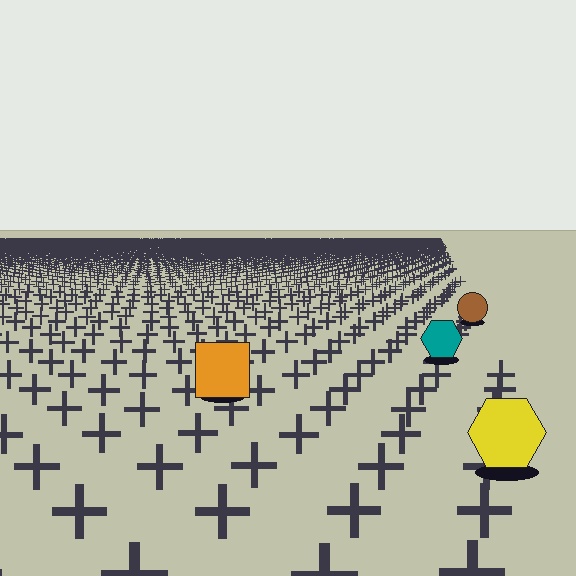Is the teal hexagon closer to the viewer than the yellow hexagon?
No. The yellow hexagon is closer — you can tell from the texture gradient: the ground texture is coarser near it.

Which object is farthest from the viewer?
The brown circle is farthest from the viewer. It appears smaller and the ground texture around it is denser.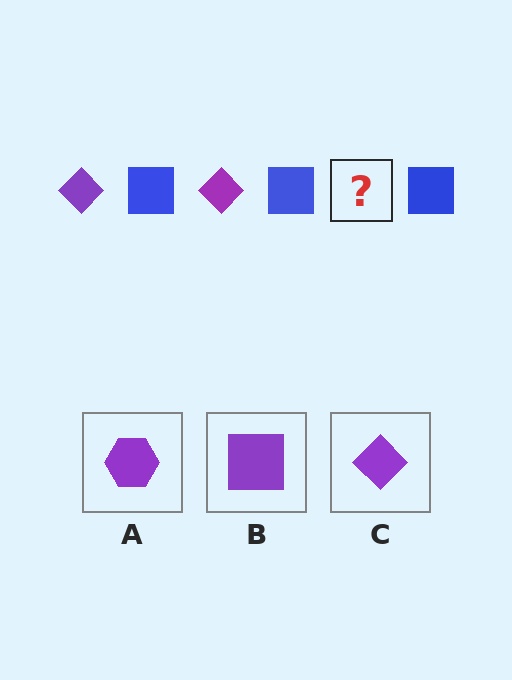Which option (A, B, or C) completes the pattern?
C.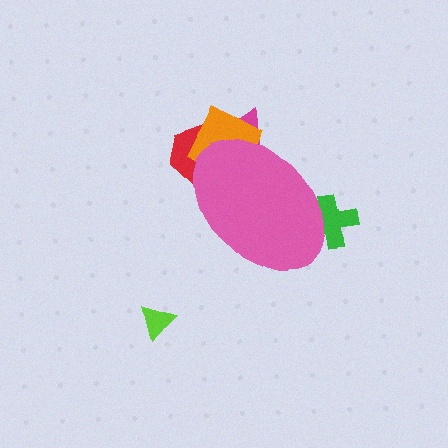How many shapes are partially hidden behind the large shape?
4 shapes are partially hidden.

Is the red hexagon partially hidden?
Yes, the red hexagon is partially hidden behind the pink ellipse.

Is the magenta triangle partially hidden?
Yes, the magenta triangle is partially hidden behind the pink ellipse.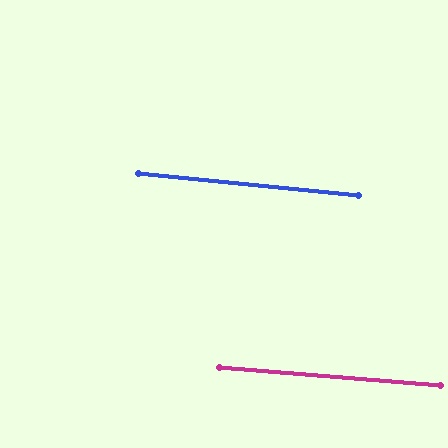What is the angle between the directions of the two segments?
Approximately 1 degree.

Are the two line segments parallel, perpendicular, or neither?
Parallel — their directions differ by only 1.1°.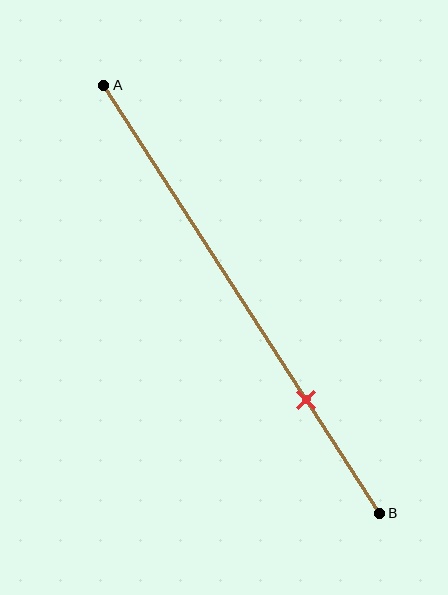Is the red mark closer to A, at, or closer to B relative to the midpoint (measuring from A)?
The red mark is closer to point B than the midpoint of segment AB.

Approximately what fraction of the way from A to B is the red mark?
The red mark is approximately 75% of the way from A to B.